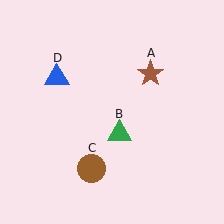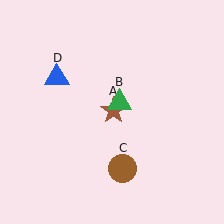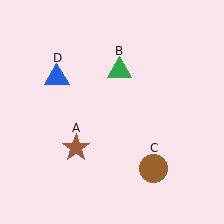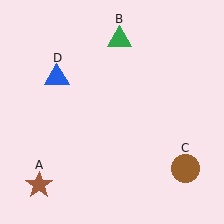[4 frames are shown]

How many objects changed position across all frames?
3 objects changed position: brown star (object A), green triangle (object B), brown circle (object C).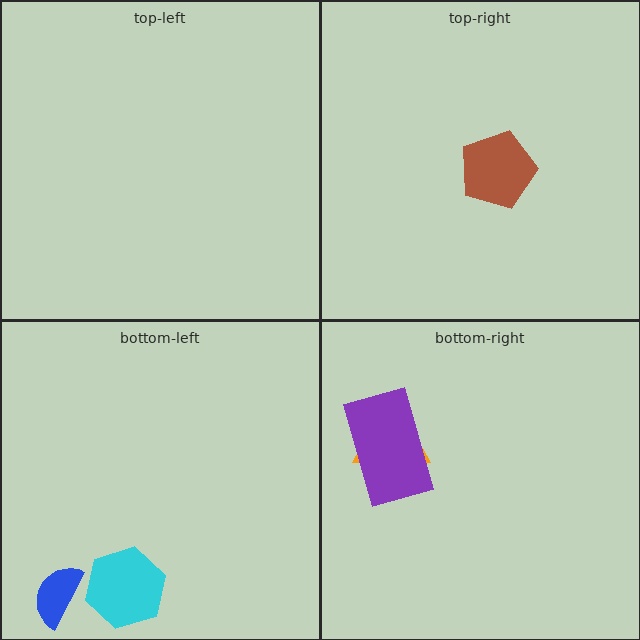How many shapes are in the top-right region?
1.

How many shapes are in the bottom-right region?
2.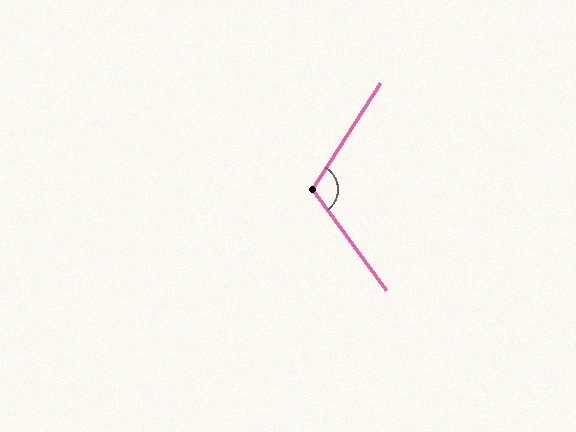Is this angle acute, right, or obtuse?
It is obtuse.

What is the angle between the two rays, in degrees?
Approximately 111 degrees.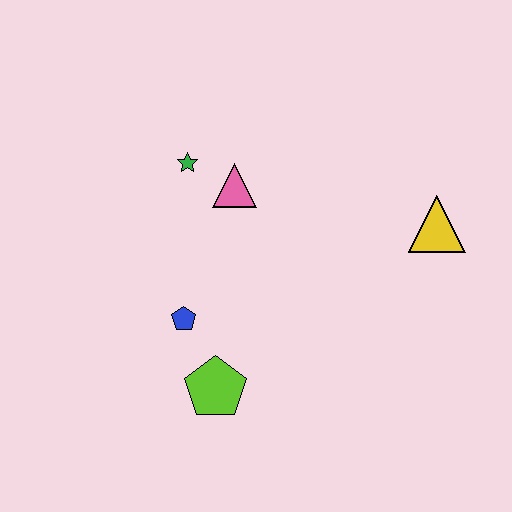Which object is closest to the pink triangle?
The green star is closest to the pink triangle.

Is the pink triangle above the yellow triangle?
Yes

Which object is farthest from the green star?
The yellow triangle is farthest from the green star.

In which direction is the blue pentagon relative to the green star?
The blue pentagon is below the green star.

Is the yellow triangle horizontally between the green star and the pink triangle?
No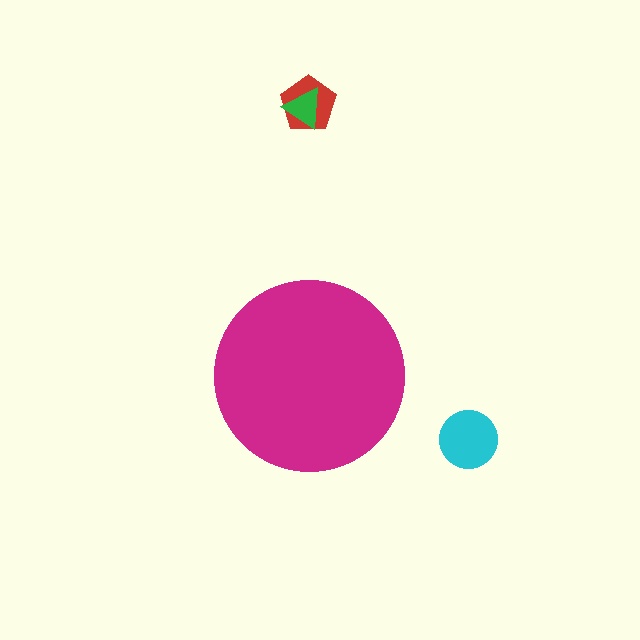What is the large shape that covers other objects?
A magenta circle.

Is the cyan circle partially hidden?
No, the cyan circle is fully visible.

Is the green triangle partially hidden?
No, the green triangle is fully visible.